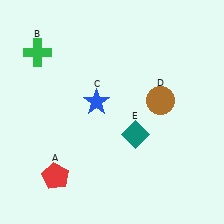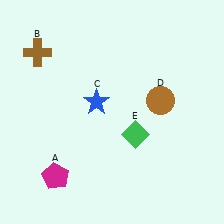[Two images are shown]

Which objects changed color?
A changed from red to magenta. B changed from green to brown. E changed from teal to green.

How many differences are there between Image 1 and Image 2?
There are 3 differences between the two images.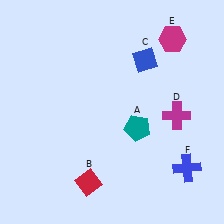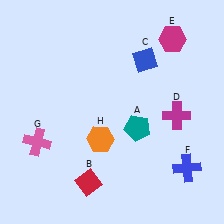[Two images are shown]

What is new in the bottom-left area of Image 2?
An orange hexagon (H) was added in the bottom-left area of Image 2.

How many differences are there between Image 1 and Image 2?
There are 2 differences between the two images.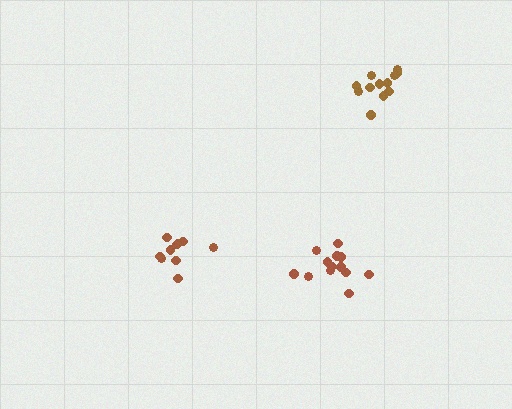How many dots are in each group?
Group 1: 10 dots, Group 2: 13 dots, Group 3: 12 dots (35 total).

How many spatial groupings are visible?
There are 3 spatial groupings.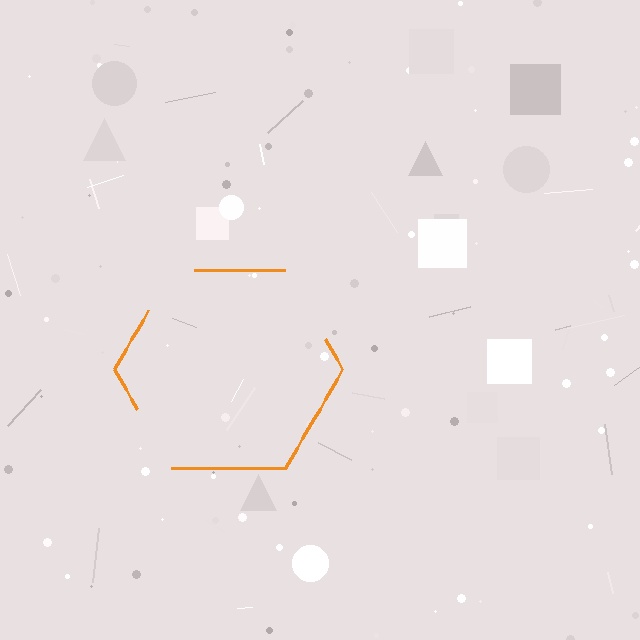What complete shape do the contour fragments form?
The contour fragments form a hexagon.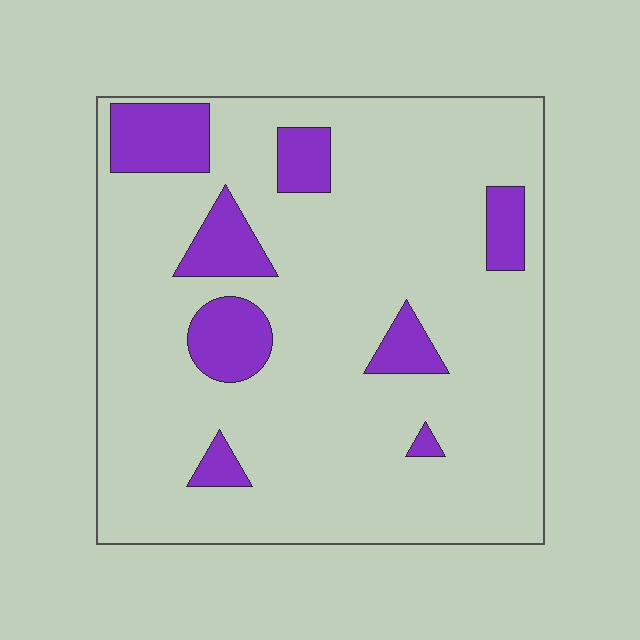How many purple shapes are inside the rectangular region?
8.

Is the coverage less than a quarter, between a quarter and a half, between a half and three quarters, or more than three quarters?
Less than a quarter.